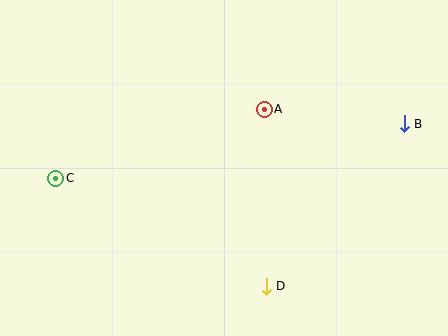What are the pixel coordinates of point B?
Point B is at (404, 124).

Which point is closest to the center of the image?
Point A at (264, 109) is closest to the center.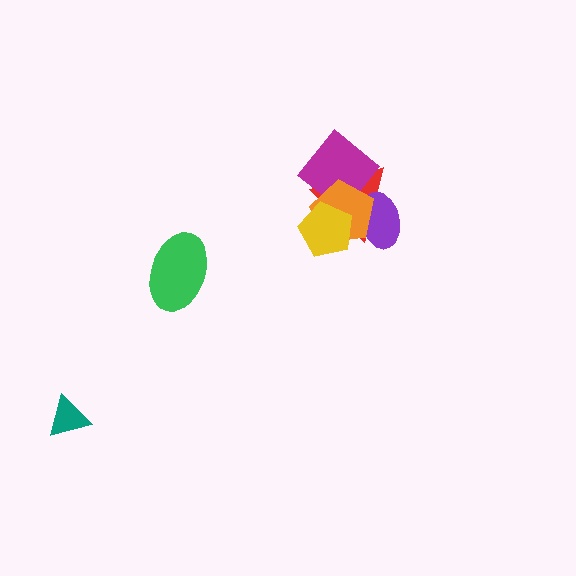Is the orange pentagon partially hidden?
Yes, it is partially covered by another shape.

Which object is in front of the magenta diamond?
The orange pentagon is in front of the magenta diamond.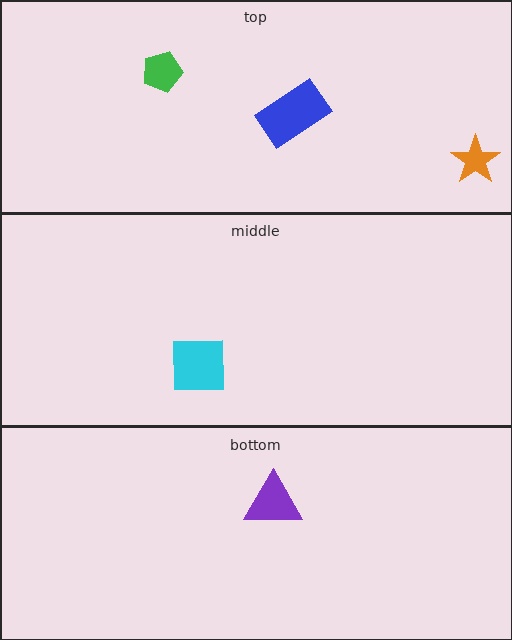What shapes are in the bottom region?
The purple triangle.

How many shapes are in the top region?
3.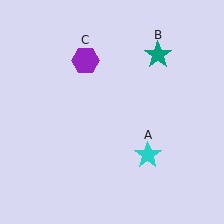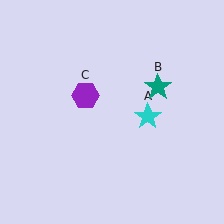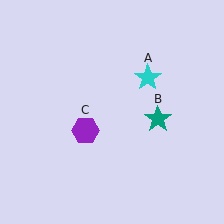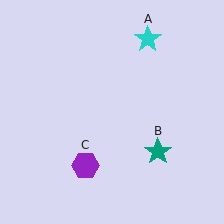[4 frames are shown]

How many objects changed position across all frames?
3 objects changed position: cyan star (object A), teal star (object B), purple hexagon (object C).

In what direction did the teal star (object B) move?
The teal star (object B) moved down.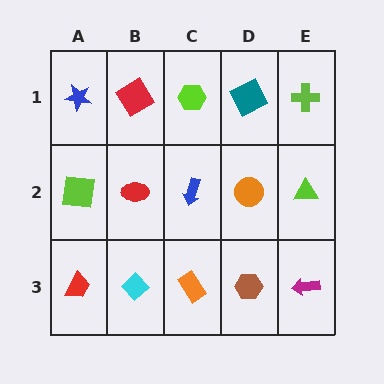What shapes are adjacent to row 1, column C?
A blue arrow (row 2, column C), a red diamond (row 1, column B), a teal square (row 1, column D).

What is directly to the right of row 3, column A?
A cyan diamond.